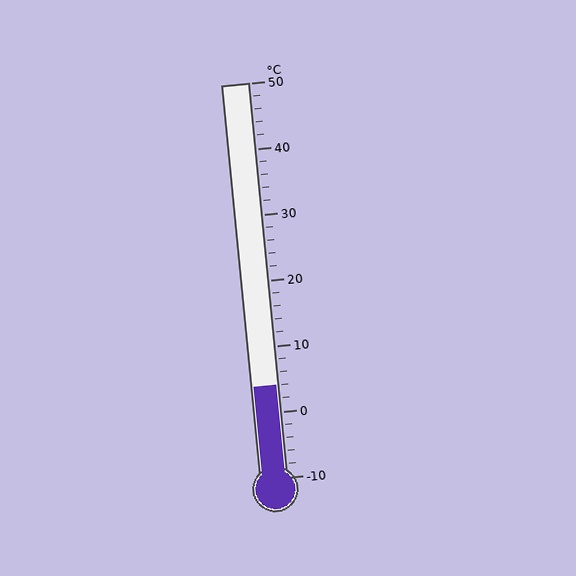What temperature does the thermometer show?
The thermometer shows approximately 4°C.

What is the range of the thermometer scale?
The thermometer scale ranges from -10°C to 50°C.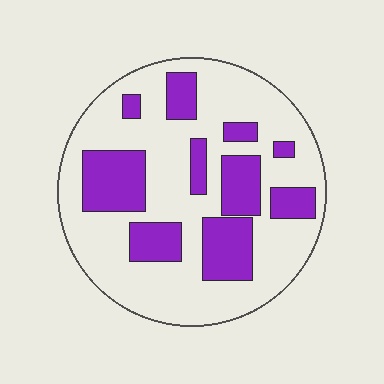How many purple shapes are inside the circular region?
10.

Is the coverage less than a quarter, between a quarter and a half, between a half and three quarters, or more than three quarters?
Between a quarter and a half.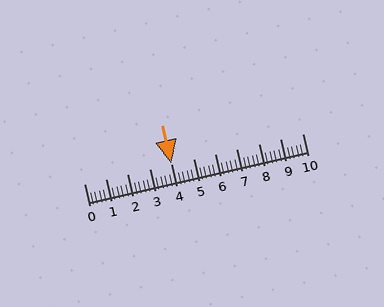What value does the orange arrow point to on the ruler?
The orange arrow points to approximately 4.0.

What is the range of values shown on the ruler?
The ruler shows values from 0 to 10.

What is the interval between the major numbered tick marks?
The major tick marks are spaced 1 units apart.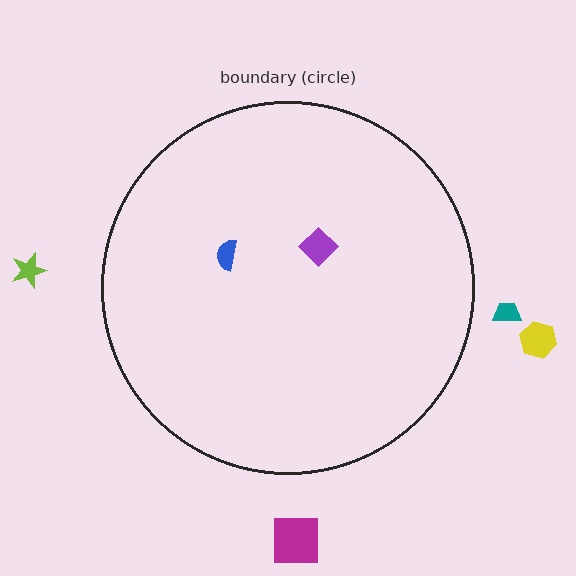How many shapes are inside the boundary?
2 inside, 4 outside.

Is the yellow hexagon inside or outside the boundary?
Outside.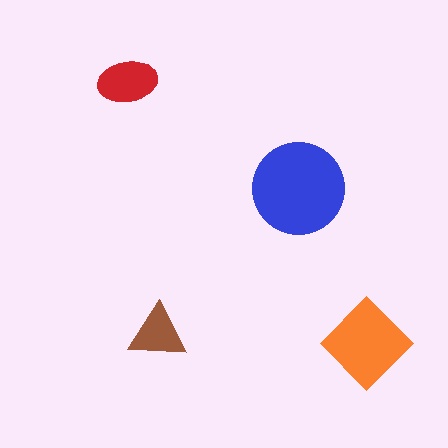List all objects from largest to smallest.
The blue circle, the orange diamond, the red ellipse, the brown triangle.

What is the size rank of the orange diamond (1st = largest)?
2nd.